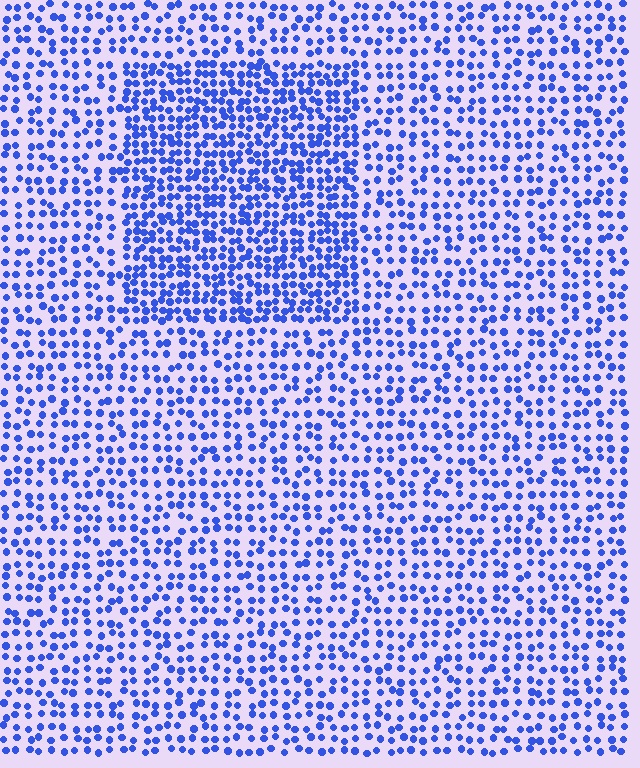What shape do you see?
I see a rectangle.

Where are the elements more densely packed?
The elements are more densely packed inside the rectangle boundary.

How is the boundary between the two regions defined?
The boundary is defined by a change in element density (approximately 1.8x ratio). All elements are the same color, size, and shape.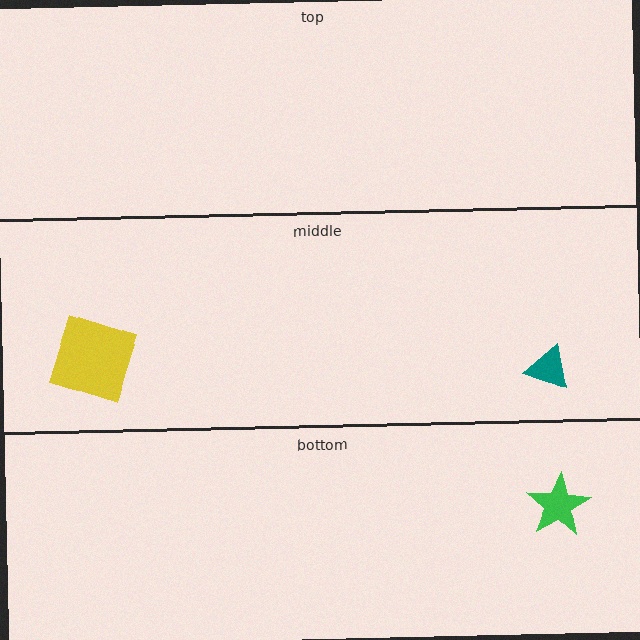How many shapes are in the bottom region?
1.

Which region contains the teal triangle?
The middle region.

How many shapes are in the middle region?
2.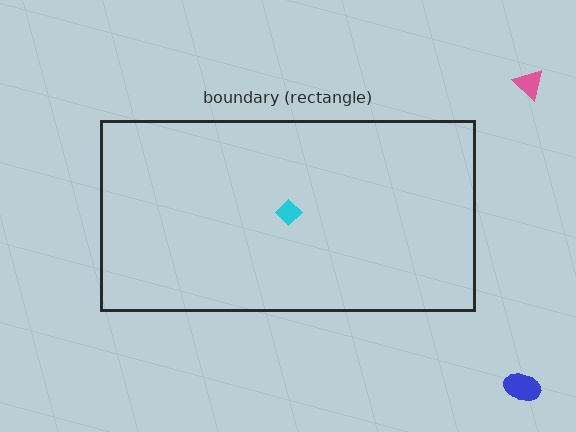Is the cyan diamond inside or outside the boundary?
Inside.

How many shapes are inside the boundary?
1 inside, 2 outside.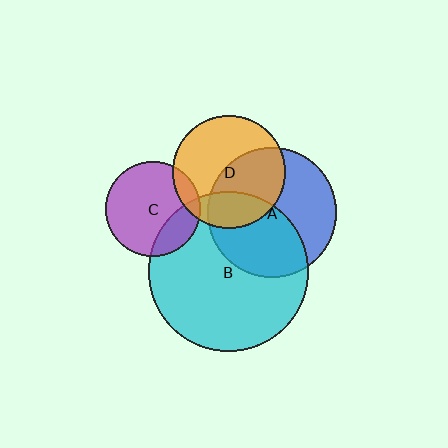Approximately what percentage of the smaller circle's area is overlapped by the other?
Approximately 45%.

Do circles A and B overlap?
Yes.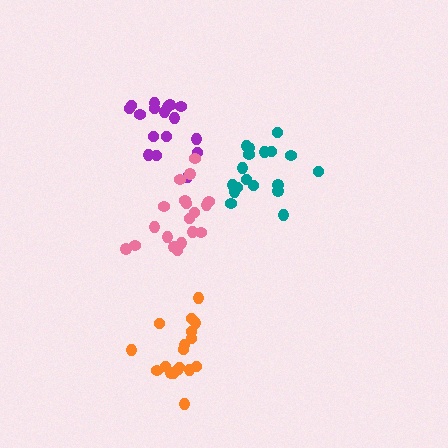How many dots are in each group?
Group 1: 17 dots, Group 2: 18 dots, Group 3: 18 dots, Group 4: 19 dots (72 total).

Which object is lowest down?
The orange cluster is bottommost.